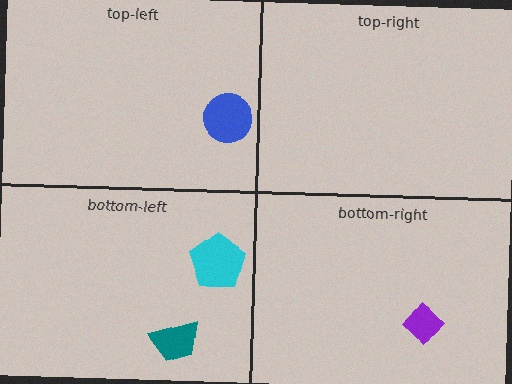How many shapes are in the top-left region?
1.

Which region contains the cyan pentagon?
The bottom-left region.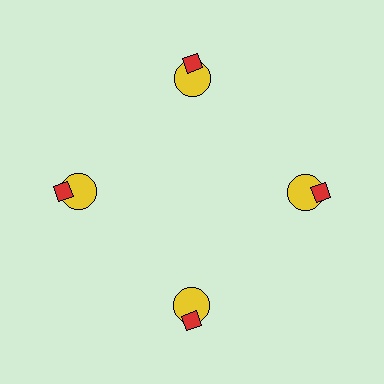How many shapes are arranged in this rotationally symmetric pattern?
There are 8 shapes, arranged in 4 groups of 2.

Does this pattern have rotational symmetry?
Yes, this pattern has 4-fold rotational symmetry. It looks the same after rotating 90 degrees around the center.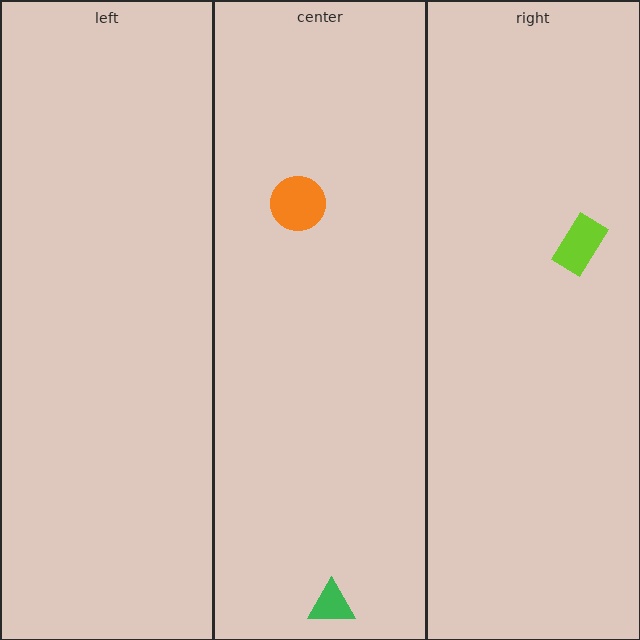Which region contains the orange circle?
The center region.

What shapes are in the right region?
The lime rectangle.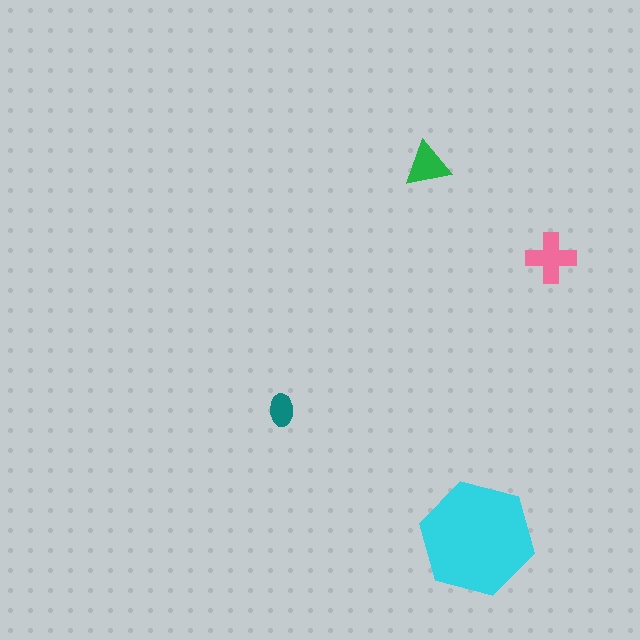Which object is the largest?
The cyan hexagon.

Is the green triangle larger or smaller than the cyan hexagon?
Smaller.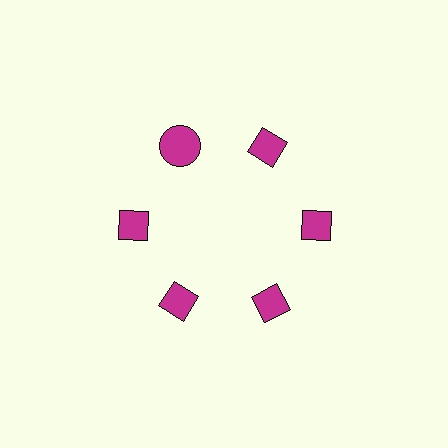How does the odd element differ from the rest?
It has a different shape: circle instead of diamond.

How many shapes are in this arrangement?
There are 6 shapes arranged in a ring pattern.